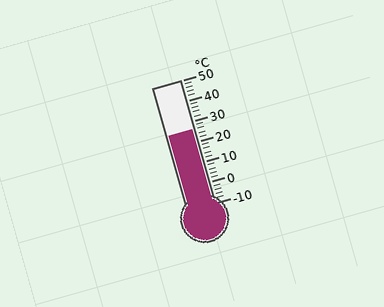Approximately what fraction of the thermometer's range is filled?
The thermometer is filled to approximately 60% of its range.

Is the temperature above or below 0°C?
The temperature is above 0°C.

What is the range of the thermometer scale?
The thermometer scale ranges from -10°C to 50°C.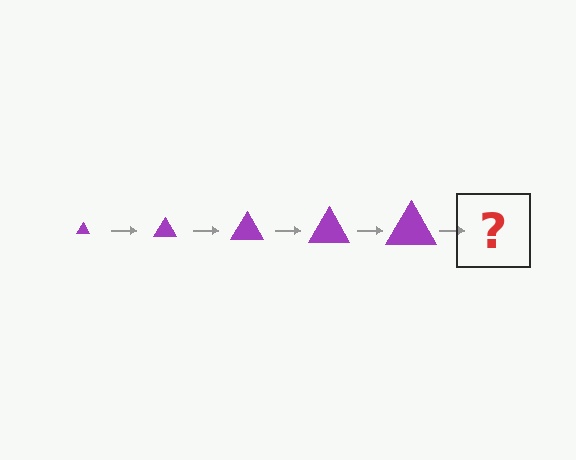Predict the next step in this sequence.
The next step is a purple triangle, larger than the previous one.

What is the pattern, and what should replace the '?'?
The pattern is that the triangle gets progressively larger each step. The '?' should be a purple triangle, larger than the previous one.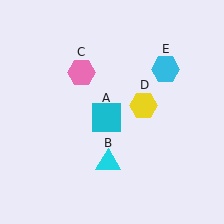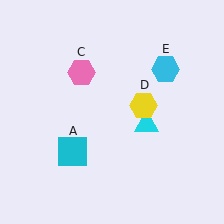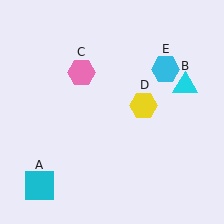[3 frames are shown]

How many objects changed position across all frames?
2 objects changed position: cyan square (object A), cyan triangle (object B).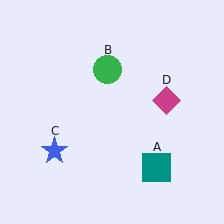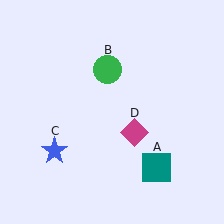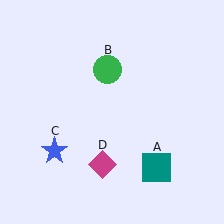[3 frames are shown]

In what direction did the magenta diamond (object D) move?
The magenta diamond (object D) moved down and to the left.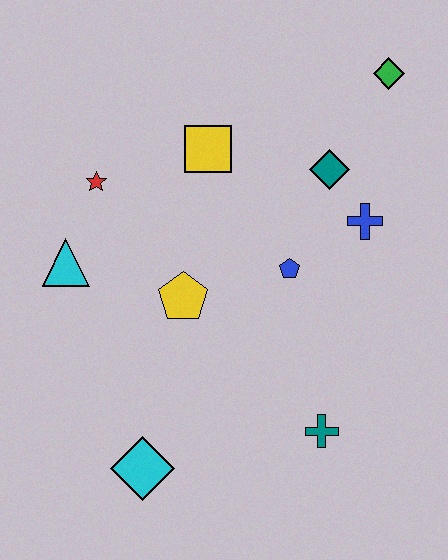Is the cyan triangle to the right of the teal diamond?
No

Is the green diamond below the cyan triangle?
No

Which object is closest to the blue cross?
The teal diamond is closest to the blue cross.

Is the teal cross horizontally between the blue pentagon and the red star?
No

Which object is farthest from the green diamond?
The cyan diamond is farthest from the green diamond.